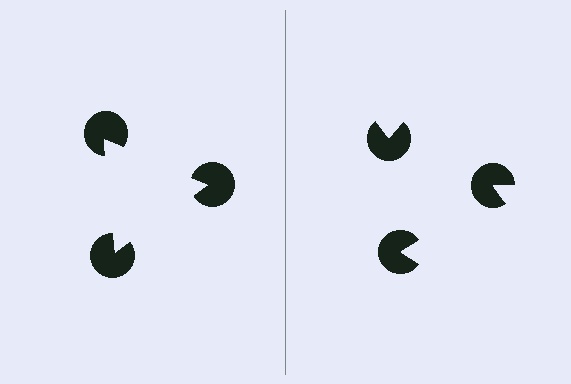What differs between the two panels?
The pac-man discs are positioned identically on both sides; only the wedge orientations differ. On the left they align to a triangle; on the right they are misaligned.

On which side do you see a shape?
An illusory triangle appears on the left side. On the right side the wedge cuts are rotated, so no coherent shape forms.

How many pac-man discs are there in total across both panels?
6 — 3 on each side.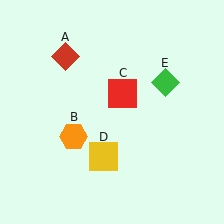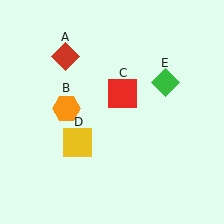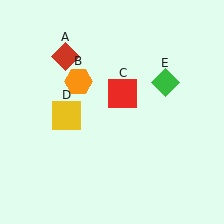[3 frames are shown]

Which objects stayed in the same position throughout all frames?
Red diamond (object A) and red square (object C) and green diamond (object E) remained stationary.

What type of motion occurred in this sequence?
The orange hexagon (object B), yellow square (object D) rotated clockwise around the center of the scene.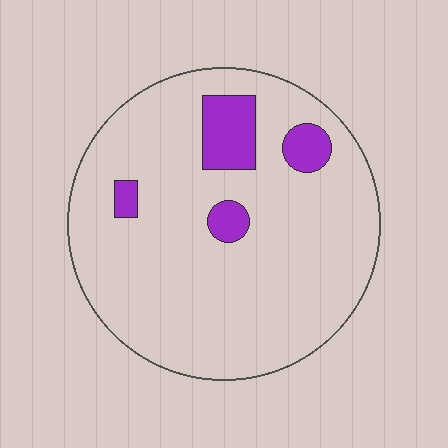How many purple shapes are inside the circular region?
4.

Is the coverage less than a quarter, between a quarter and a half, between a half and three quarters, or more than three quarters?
Less than a quarter.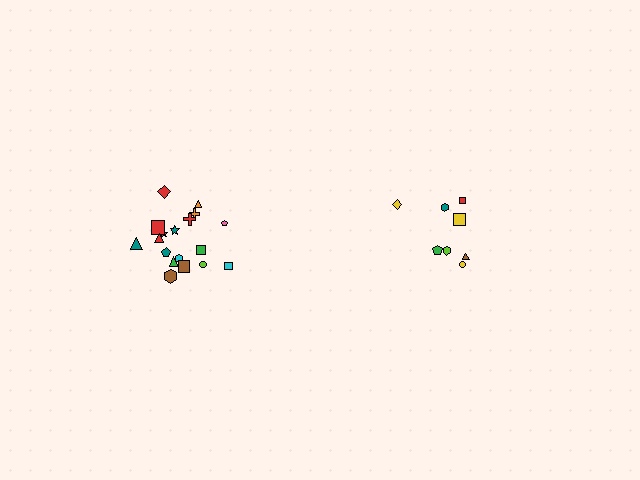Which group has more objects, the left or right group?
The left group.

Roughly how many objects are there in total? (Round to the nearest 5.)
Roughly 25 objects in total.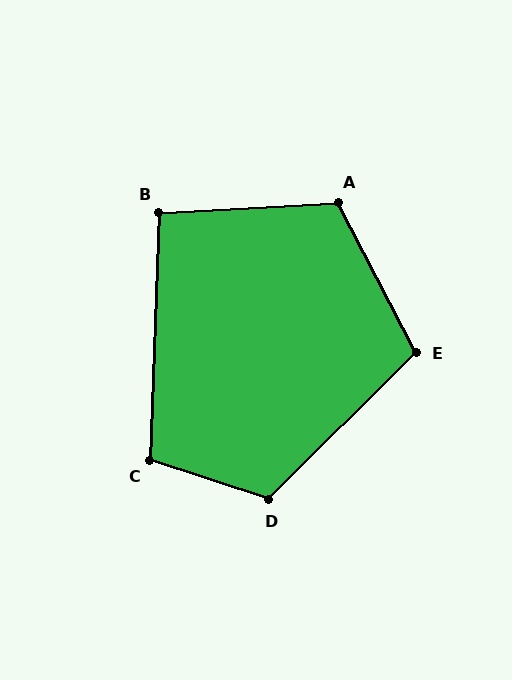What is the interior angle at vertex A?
Approximately 114 degrees (obtuse).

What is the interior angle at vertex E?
Approximately 108 degrees (obtuse).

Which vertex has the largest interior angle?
D, at approximately 117 degrees.